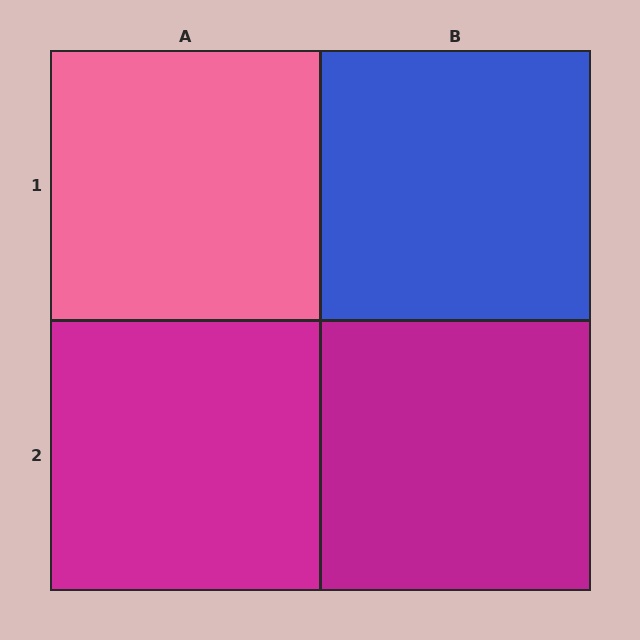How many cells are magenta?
2 cells are magenta.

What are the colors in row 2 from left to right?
Magenta, magenta.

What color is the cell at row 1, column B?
Blue.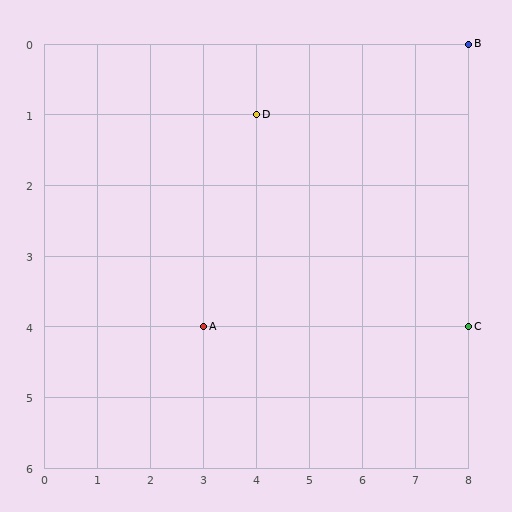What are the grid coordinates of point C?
Point C is at grid coordinates (8, 4).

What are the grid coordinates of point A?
Point A is at grid coordinates (3, 4).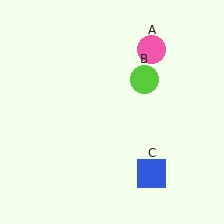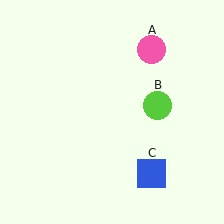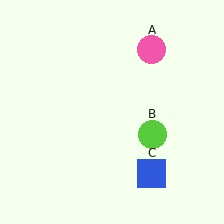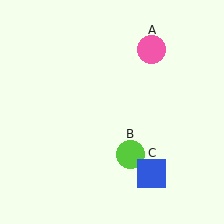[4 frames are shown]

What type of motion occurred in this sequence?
The lime circle (object B) rotated clockwise around the center of the scene.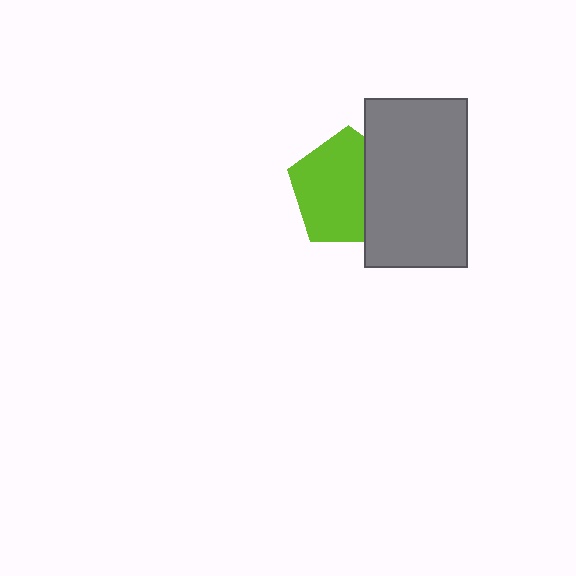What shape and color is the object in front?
The object in front is a gray rectangle.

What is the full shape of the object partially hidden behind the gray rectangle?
The partially hidden object is a lime pentagon.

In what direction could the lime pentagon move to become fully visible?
The lime pentagon could move left. That would shift it out from behind the gray rectangle entirely.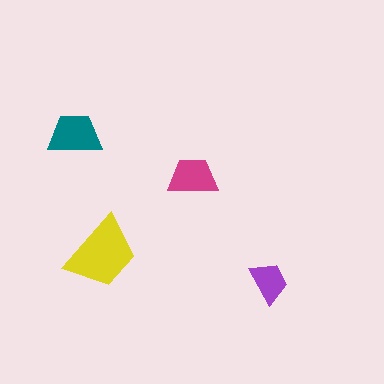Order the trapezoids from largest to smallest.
the yellow one, the teal one, the magenta one, the purple one.